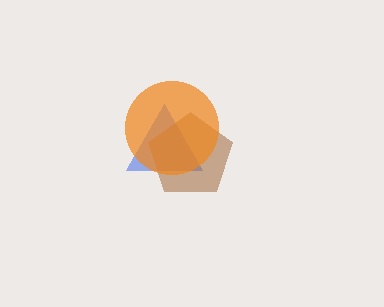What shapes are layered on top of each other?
The layered shapes are: a blue triangle, a brown pentagon, an orange circle.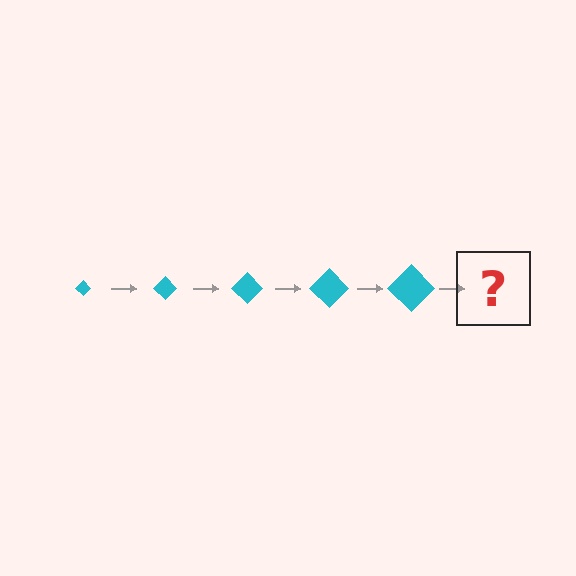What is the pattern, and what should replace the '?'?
The pattern is that the diamond gets progressively larger each step. The '?' should be a cyan diamond, larger than the previous one.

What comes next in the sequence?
The next element should be a cyan diamond, larger than the previous one.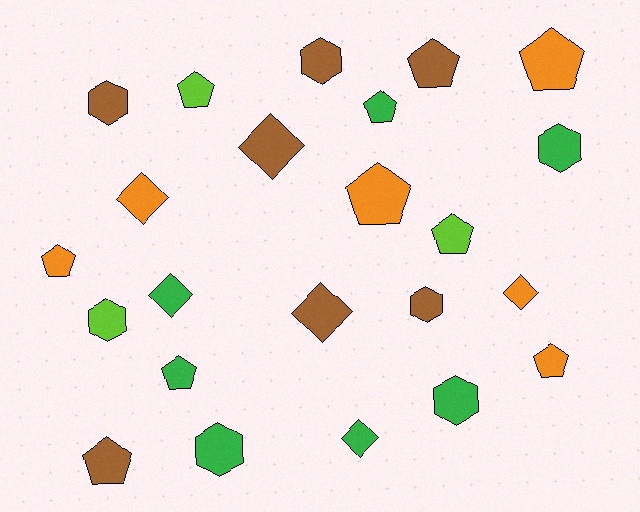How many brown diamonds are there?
There are 2 brown diamonds.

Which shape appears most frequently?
Pentagon, with 10 objects.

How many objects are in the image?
There are 23 objects.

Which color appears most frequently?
Green, with 7 objects.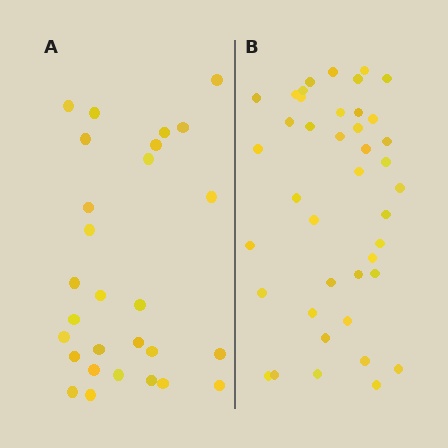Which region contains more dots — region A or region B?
Region B (the right region) has more dots.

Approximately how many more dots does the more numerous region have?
Region B has approximately 15 more dots than region A.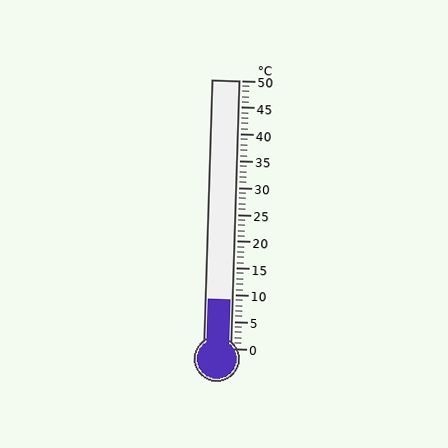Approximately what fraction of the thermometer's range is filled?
The thermometer is filled to approximately 20% of its range.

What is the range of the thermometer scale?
The thermometer scale ranges from 0°C to 50°C.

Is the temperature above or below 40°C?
The temperature is below 40°C.